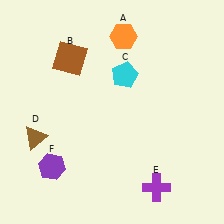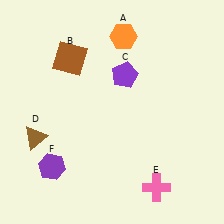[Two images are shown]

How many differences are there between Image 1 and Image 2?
There are 2 differences between the two images.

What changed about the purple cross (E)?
In Image 1, E is purple. In Image 2, it changed to pink.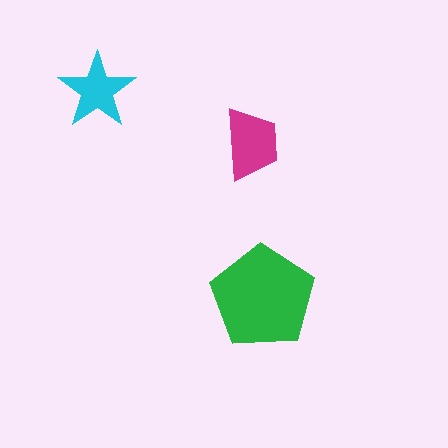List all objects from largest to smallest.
The green pentagon, the magenta trapezoid, the cyan star.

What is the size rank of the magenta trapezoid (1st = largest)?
2nd.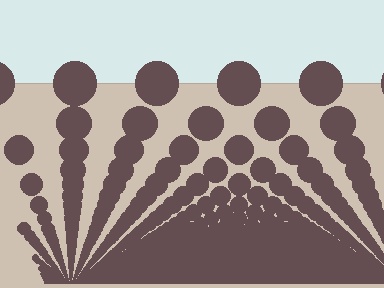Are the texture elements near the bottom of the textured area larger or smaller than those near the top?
Smaller. The gradient is inverted — elements near the bottom are smaller and denser.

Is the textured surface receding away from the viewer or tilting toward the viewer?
The surface appears to tilt toward the viewer. Texture elements get larger and sparser toward the top.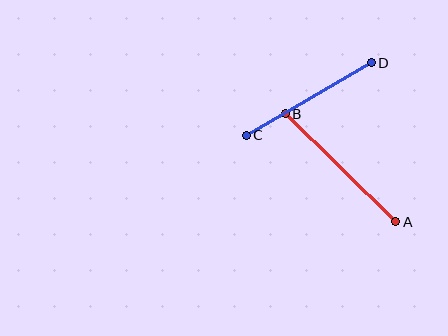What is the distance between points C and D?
The distance is approximately 145 pixels.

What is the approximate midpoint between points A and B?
The midpoint is at approximately (340, 168) pixels.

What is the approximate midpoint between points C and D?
The midpoint is at approximately (309, 99) pixels.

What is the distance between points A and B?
The distance is approximately 155 pixels.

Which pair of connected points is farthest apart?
Points A and B are farthest apart.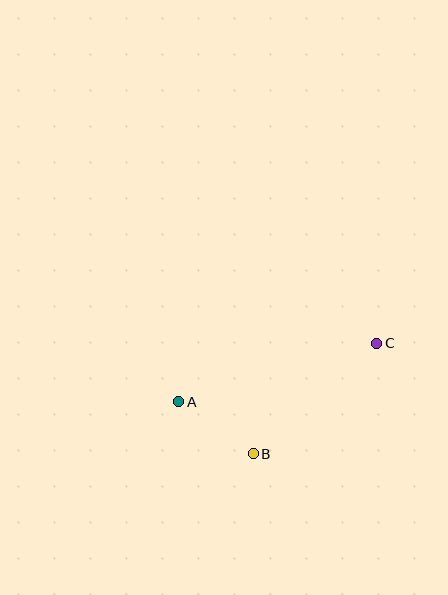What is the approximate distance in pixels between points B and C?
The distance between B and C is approximately 165 pixels.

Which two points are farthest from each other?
Points A and C are farthest from each other.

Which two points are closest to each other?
Points A and B are closest to each other.